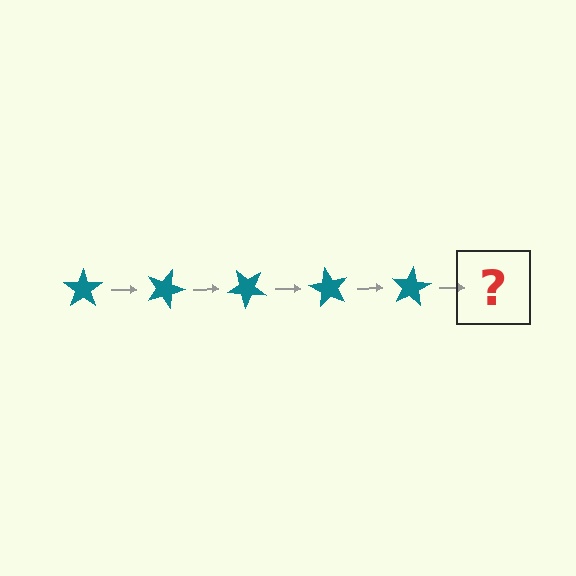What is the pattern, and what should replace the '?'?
The pattern is that the star rotates 20 degrees each step. The '?' should be a teal star rotated 100 degrees.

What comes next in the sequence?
The next element should be a teal star rotated 100 degrees.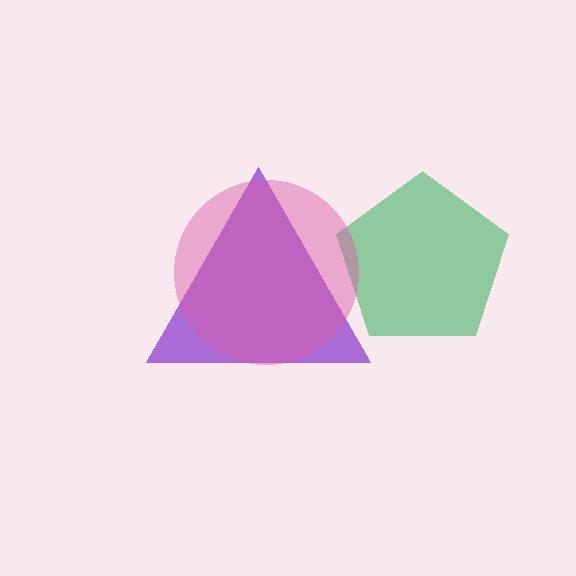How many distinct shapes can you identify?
There are 3 distinct shapes: a purple triangle, a green pentagon, a pink circle.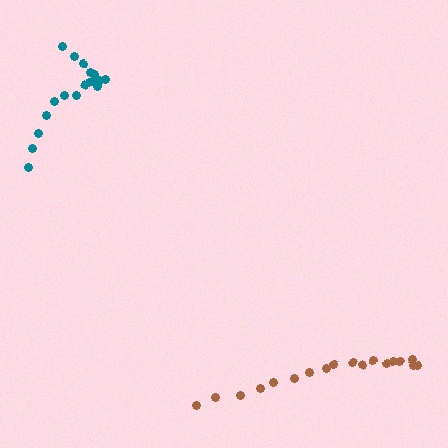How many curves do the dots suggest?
There are 2 distinct paths.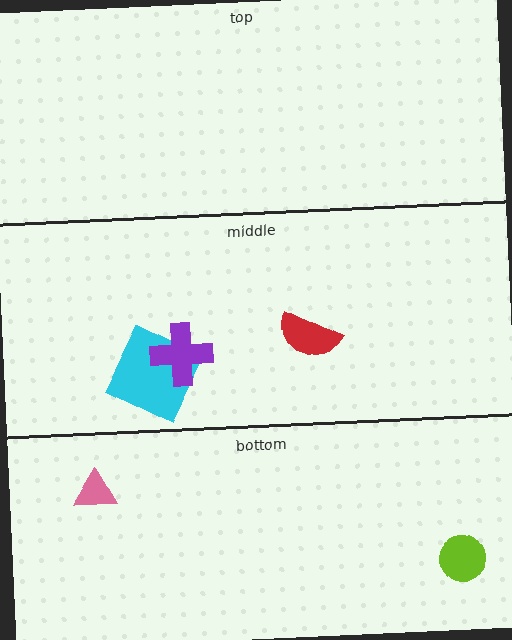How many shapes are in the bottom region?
2.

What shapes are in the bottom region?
The pink triangle, the lime circle.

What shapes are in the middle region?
The cyan square, the purple cross, the red semicircle.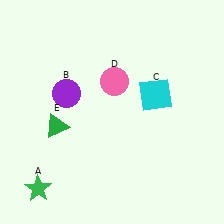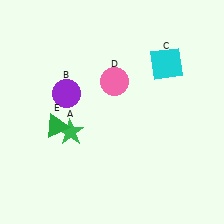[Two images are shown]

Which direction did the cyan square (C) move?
The cyan square (C) moved up.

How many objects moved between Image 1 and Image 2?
2 objects moved between the two images.